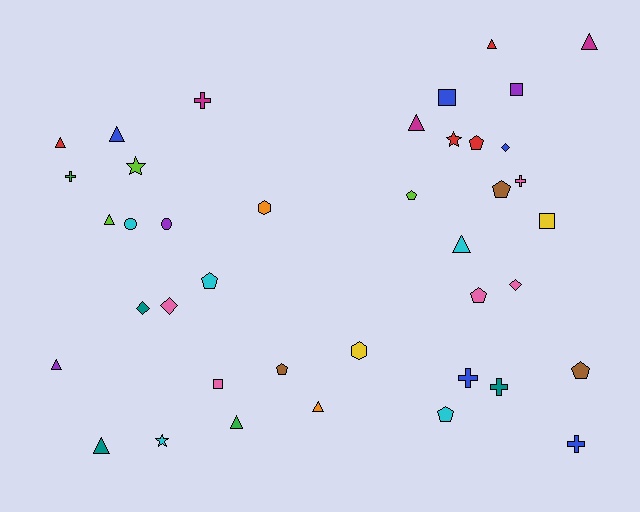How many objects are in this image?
There are 40 objects.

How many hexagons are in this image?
There are 2 hexagons.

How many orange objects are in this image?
There are 2 orange objects.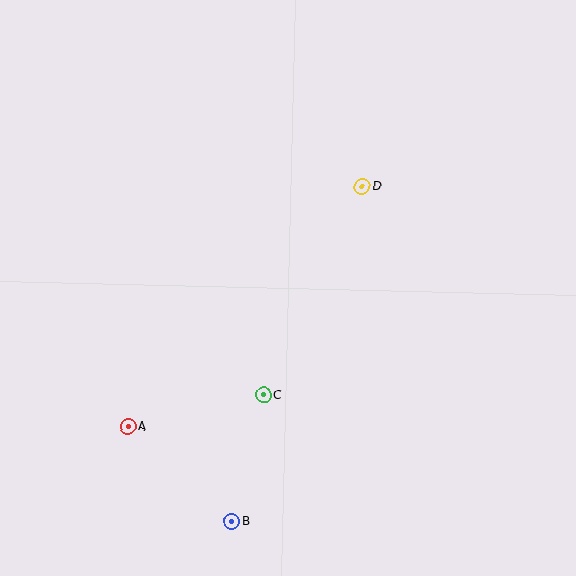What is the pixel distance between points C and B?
The distance between C and B is 130 pixels.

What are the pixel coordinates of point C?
Point C is at (263, 395).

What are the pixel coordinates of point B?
Point B is at (232, 521).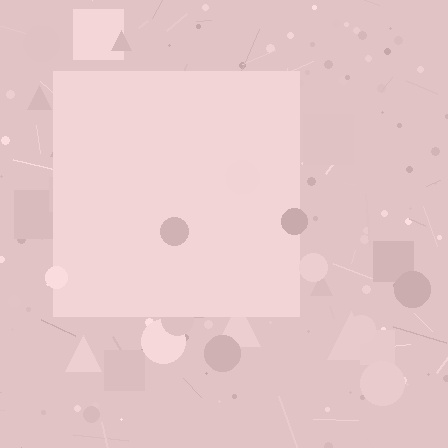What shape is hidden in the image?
A square is hidden in the image.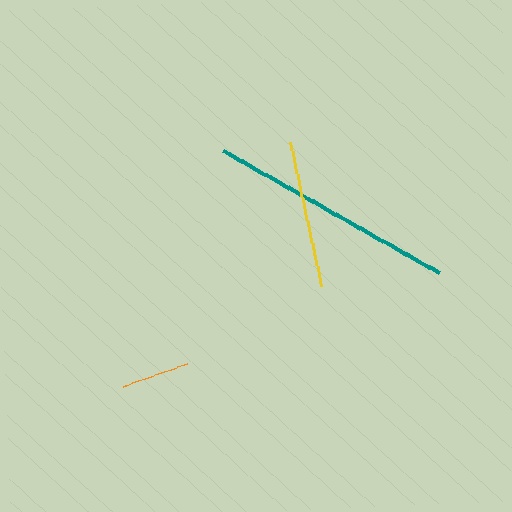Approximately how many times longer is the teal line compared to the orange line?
The teal line is approximately 3.6 times the length of the orange line.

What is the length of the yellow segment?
The yellow segment is approximately 148 pixels long.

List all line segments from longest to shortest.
From longest to shortest: teal, yellow, orange.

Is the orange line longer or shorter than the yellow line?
The yellow line is longer than the orange line.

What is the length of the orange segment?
The orange segment is approximately 69 pixels long.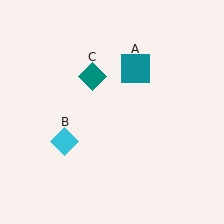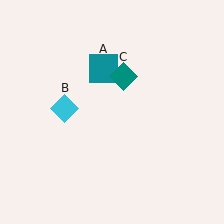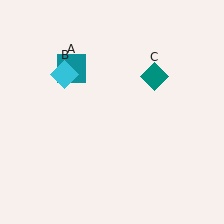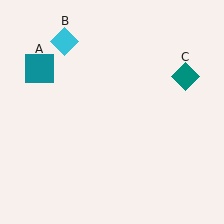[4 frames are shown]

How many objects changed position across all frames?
3 objects changed position: teal square (object A), cyan diamond (object B), teal diamond (object C).